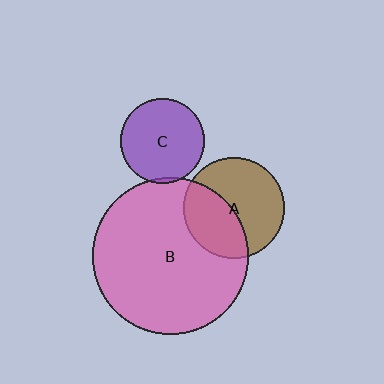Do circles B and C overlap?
Yes.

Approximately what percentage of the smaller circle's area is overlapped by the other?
Approximately 5%.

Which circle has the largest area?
Circle B (pink).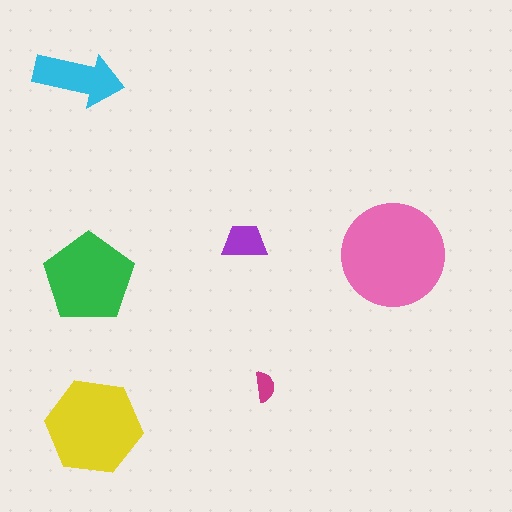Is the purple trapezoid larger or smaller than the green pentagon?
Smaller.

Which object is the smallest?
The magenta semicircle.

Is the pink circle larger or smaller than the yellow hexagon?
Larger.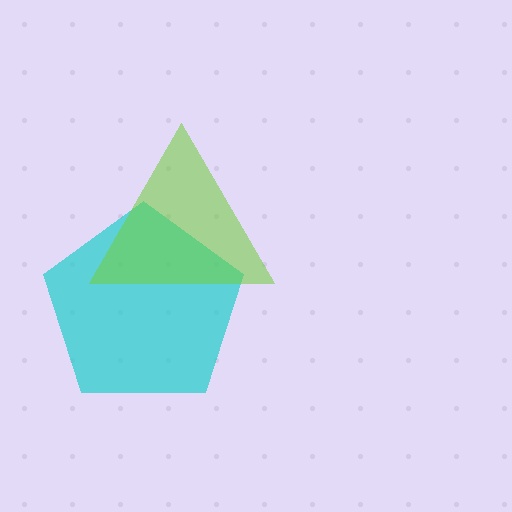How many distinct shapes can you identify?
There are 2 distinct shapes: a cyan pentagon, a lime triangle.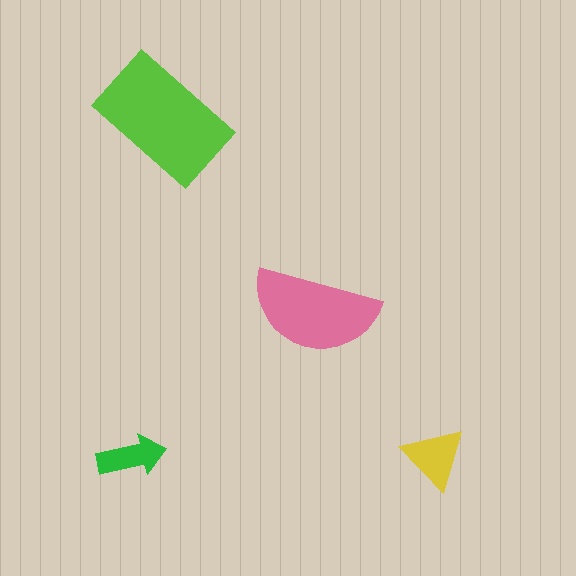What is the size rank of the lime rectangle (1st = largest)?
1st.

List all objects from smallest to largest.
The green arrow, the yellow triangle, the pink semicircle, the lime rectangle.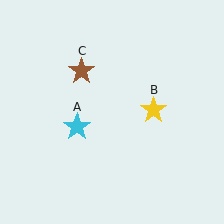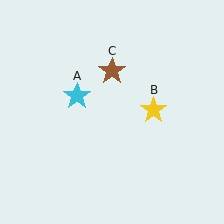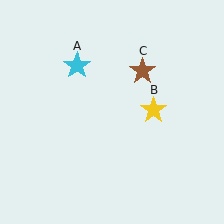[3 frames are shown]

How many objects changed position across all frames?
2 objects changed position: cyan star (object A), brown star (object C).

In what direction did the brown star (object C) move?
The brown star (object C) moved right.